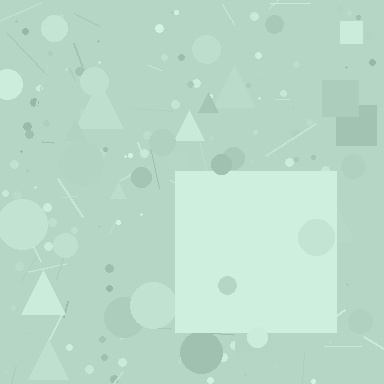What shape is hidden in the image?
A square is hidden in the image.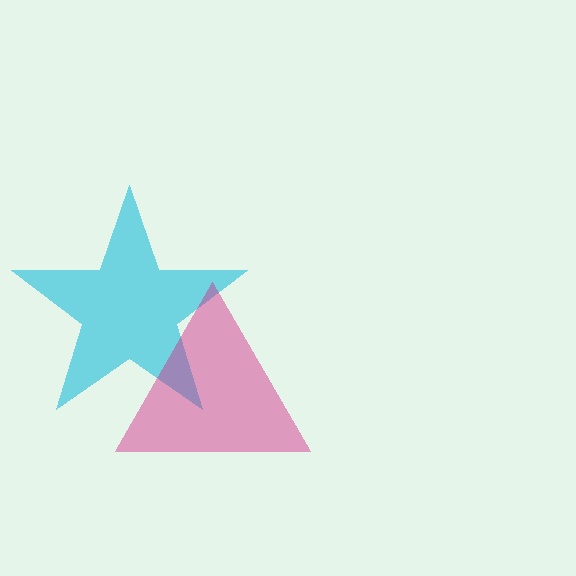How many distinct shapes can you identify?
There are 2 distinct shapes: a cyan star, a magenta triangle.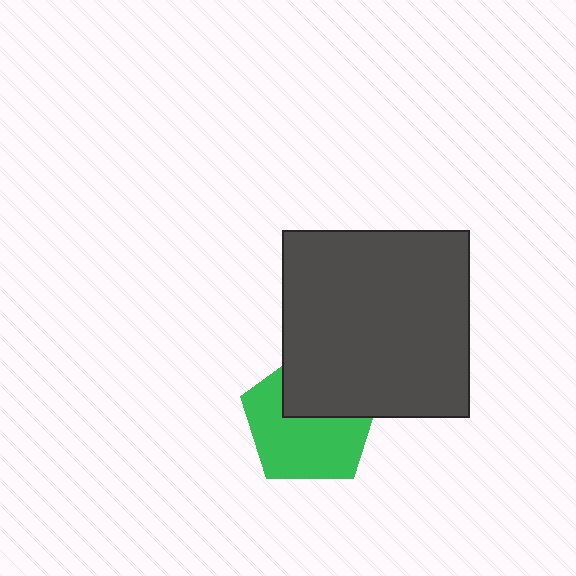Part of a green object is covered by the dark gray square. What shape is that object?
It is a pentagon.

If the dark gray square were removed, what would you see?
You would see the complete green pentagon.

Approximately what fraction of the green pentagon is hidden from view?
Roughly 38% of the green pentagon is hidden behind the dark gray square.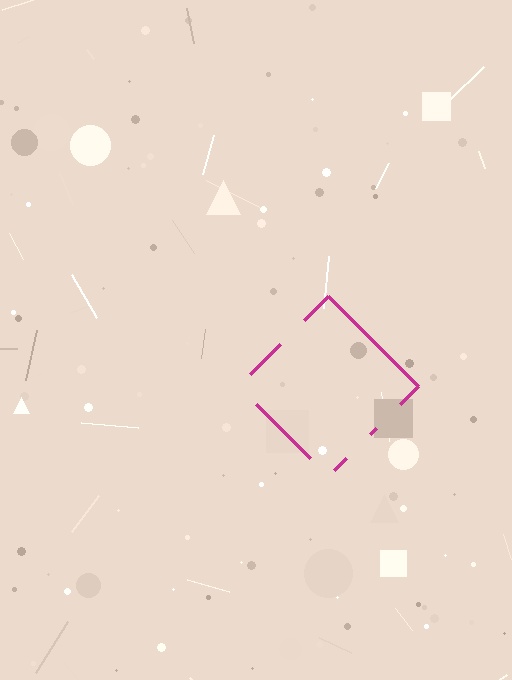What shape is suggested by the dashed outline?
The dashed outline suggests a diamond.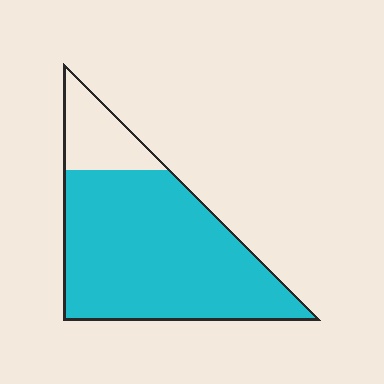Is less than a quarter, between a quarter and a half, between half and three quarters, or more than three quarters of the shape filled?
More than three quarters.